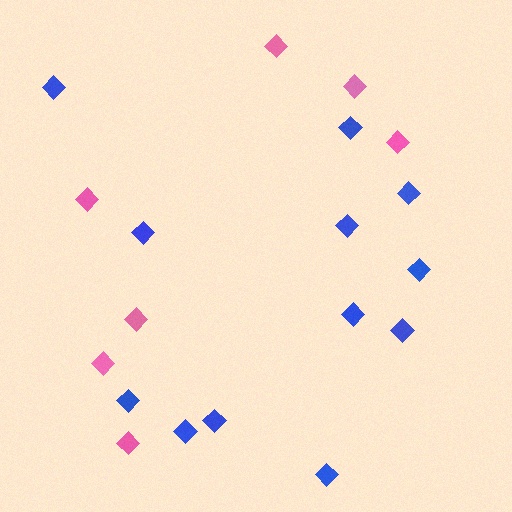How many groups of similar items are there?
There are 2 groups: one group of pink diamonds (7) and one group of blue diamonds (12).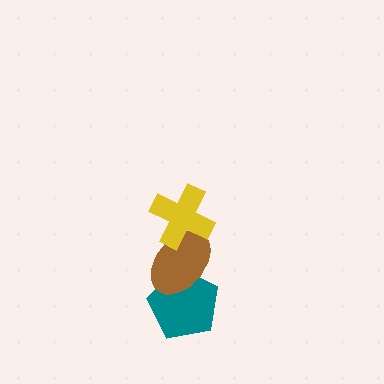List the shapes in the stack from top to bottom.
From top to bottom: the yellow cross, the brown ellipse, the teal pentagon.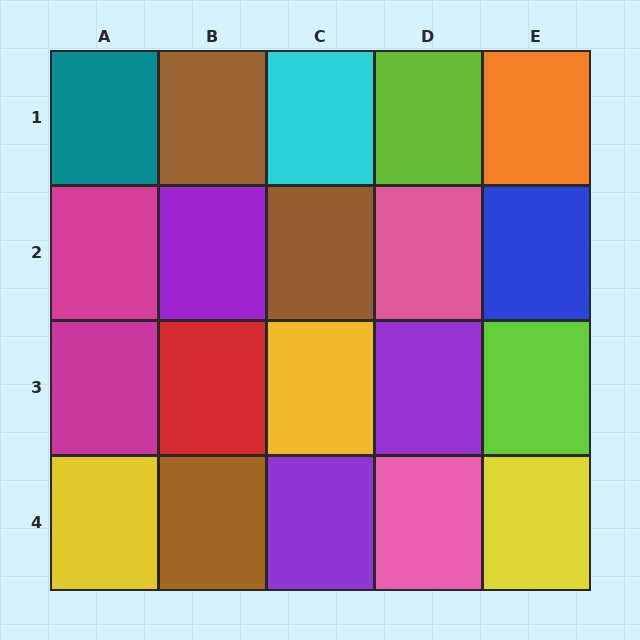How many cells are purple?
3 cells are purple.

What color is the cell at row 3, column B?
Red.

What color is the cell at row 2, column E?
Blue.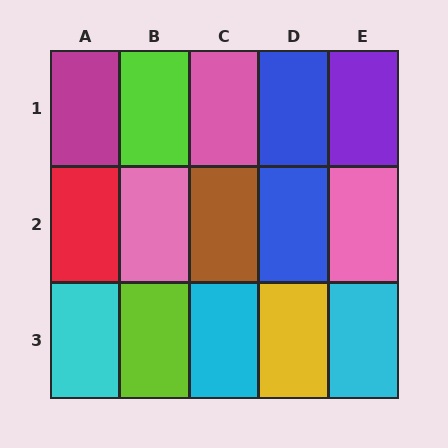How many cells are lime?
2 cells are lime.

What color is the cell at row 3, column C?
Cyan.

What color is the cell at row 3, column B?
Lime.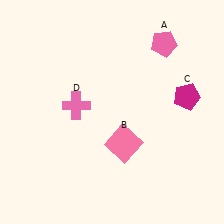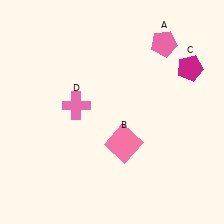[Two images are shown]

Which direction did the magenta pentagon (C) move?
The magenta pentagon (C) moved up.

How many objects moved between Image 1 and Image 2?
1 object moved between the two images.